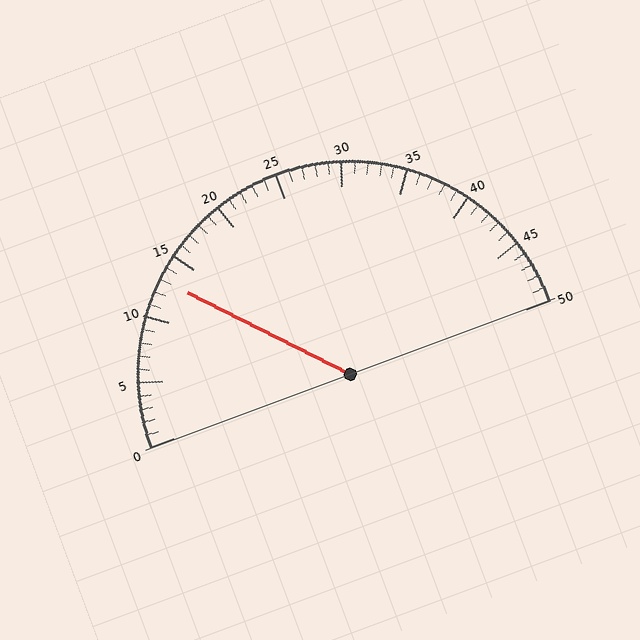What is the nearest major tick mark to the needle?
The nearest major tick mark is 15.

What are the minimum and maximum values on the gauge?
The gauge ranges from 0 to 50.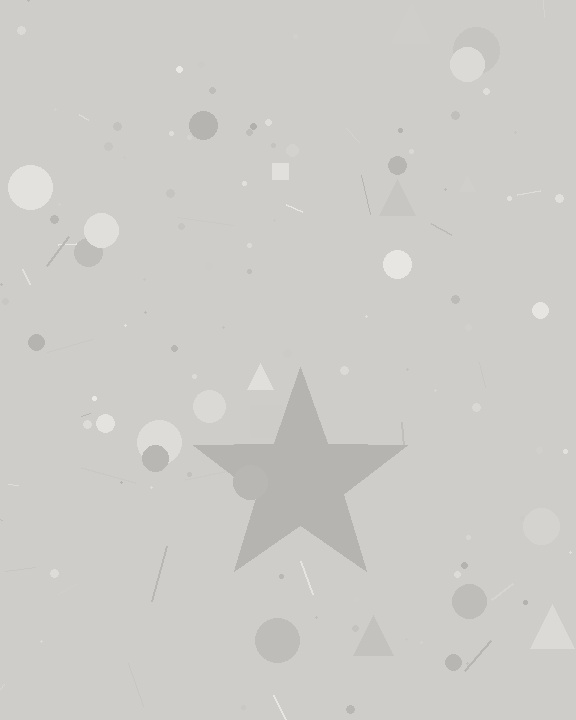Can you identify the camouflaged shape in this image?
The camouflaged shape is a star.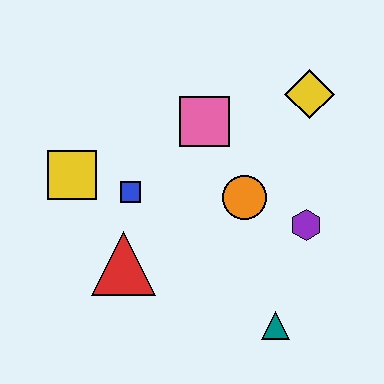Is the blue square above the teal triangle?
Yes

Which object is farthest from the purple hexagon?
The yellow square is farthest from the purple hexagon.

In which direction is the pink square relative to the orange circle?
The pink square is above the orange circle.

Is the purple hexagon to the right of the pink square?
Yes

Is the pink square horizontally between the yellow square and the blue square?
No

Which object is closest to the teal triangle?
The purple hexagon is closest to the teal triangle.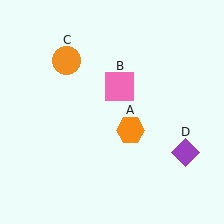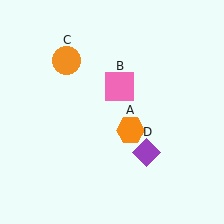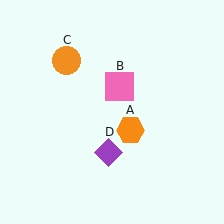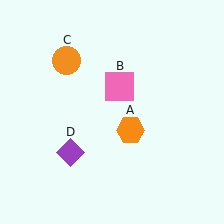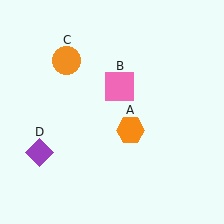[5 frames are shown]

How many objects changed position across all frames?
1 object changed position: purple diamond (object D).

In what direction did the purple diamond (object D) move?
The purple diamond (object D) moved left.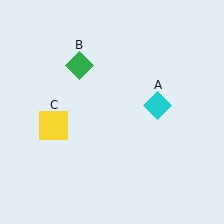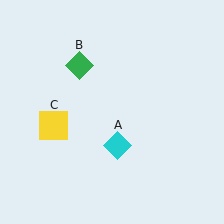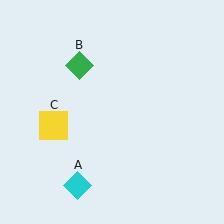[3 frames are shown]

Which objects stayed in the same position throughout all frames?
Green diamond (object B) and yellow square (object C) remained stationary.